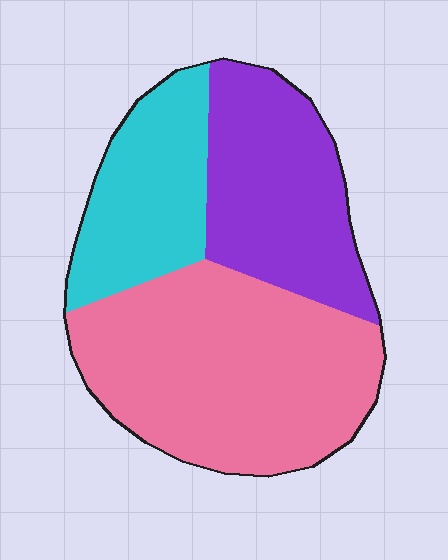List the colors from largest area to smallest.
From largest to smallest: pink, purple, cyan.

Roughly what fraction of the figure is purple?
Purple covers around 30% of the figure.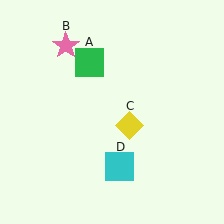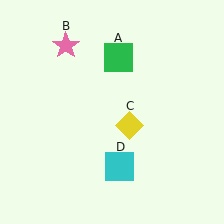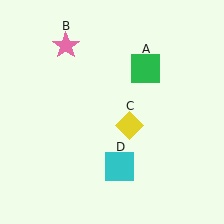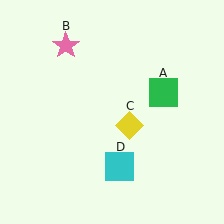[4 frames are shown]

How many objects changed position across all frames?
1 object changed position: green square (object A).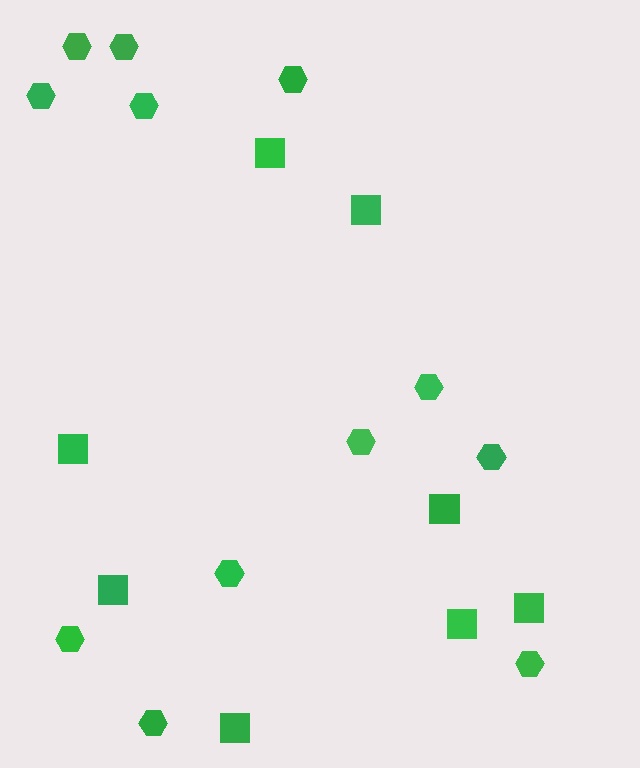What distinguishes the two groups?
There are 2 groups: one group of hexagons (12) and one group of squares (8).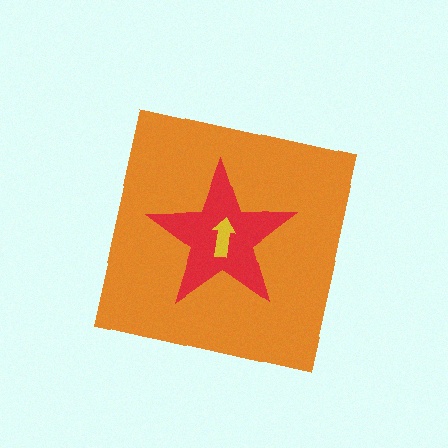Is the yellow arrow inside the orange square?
Yes.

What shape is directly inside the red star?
The yellow arrow.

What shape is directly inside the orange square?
The red star.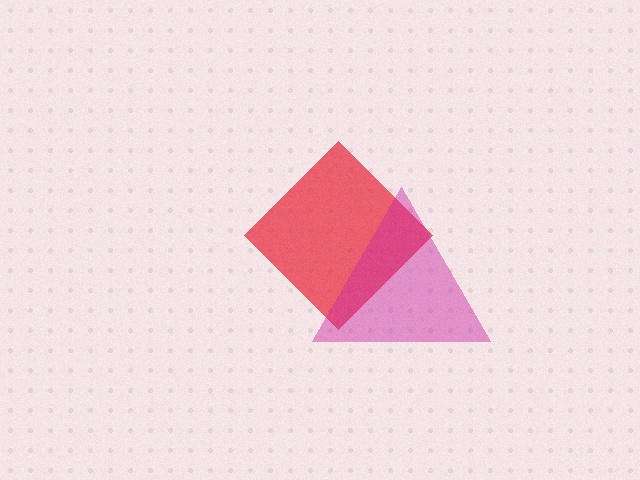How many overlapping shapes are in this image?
There are 2 overlapping shapes in the image.